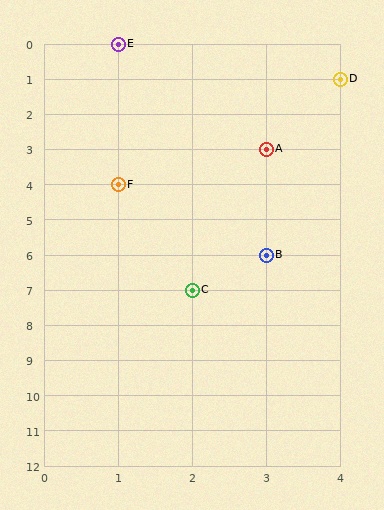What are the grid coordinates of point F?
Point F is at grid coordinates (1, 4).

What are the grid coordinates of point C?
Point C is at grid coordinates (2, 7).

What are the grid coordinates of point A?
Point A is at grid coordinates (3, 3).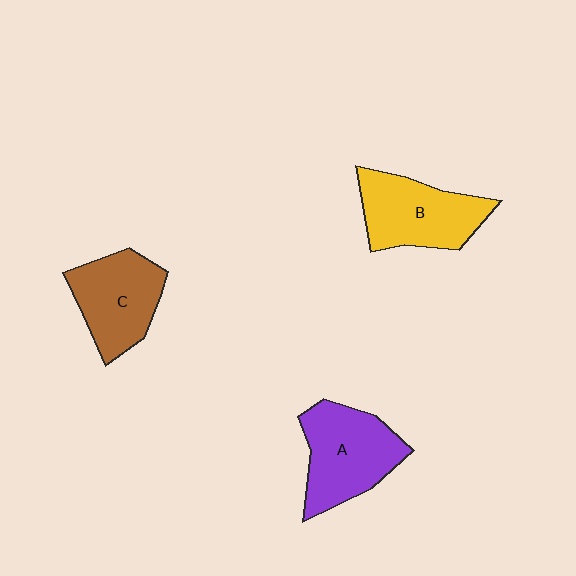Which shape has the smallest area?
Shape C (brown).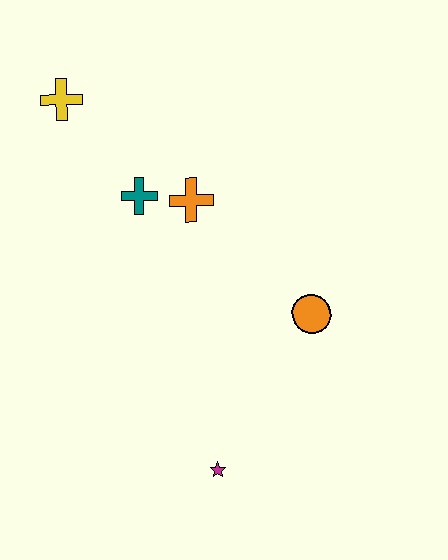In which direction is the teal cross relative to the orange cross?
The teal cross is to the left of the orange cross.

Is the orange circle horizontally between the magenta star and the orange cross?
No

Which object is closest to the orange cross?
The teal cross is closest to the orange cross.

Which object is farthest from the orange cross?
The magenta star is farthest from the orange cross.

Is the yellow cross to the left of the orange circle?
Yes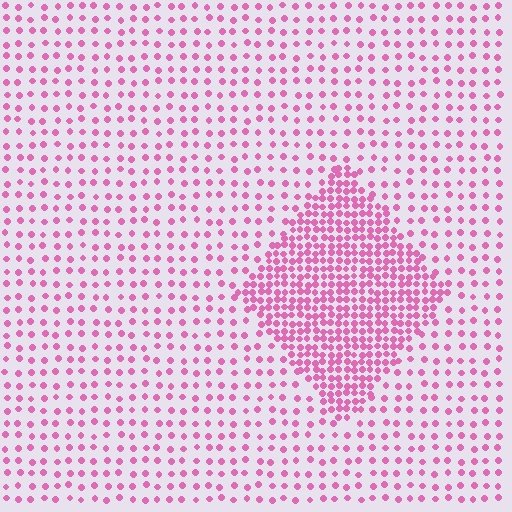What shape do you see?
I see a diamond.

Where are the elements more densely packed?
The elements are more densely packed inside the diamond boundary.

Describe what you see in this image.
The image contains small pink elements arranged at two different densities. A diamond-shaped region is visible where the elements are more densely packed than the surrounding area.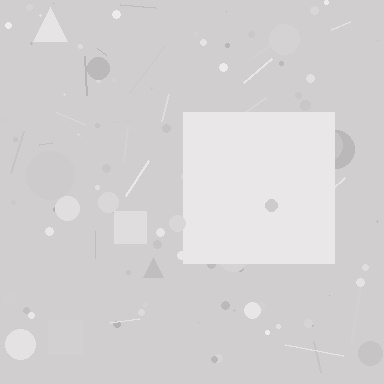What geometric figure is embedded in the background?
A square is embedded in the background.